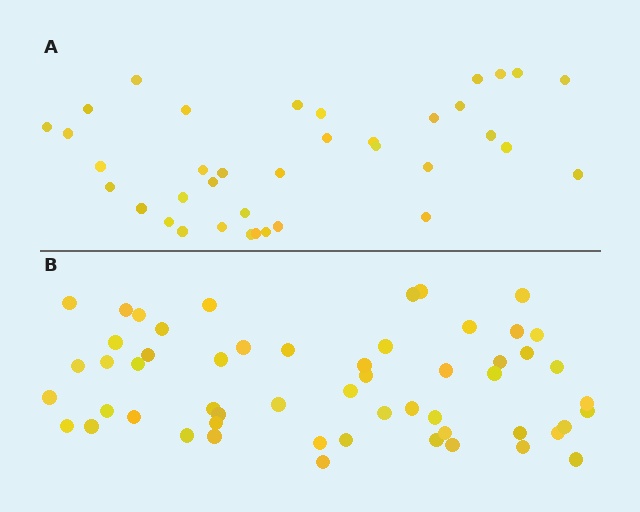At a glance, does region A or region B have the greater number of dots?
Region B (the bottom region) has more dots.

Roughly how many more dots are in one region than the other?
Region B has approximately 20 more dots than region A.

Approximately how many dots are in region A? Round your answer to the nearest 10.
About 40 dots. (The exact count is 37, which rounds to 40.)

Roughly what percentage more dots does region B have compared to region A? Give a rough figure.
About 50% more.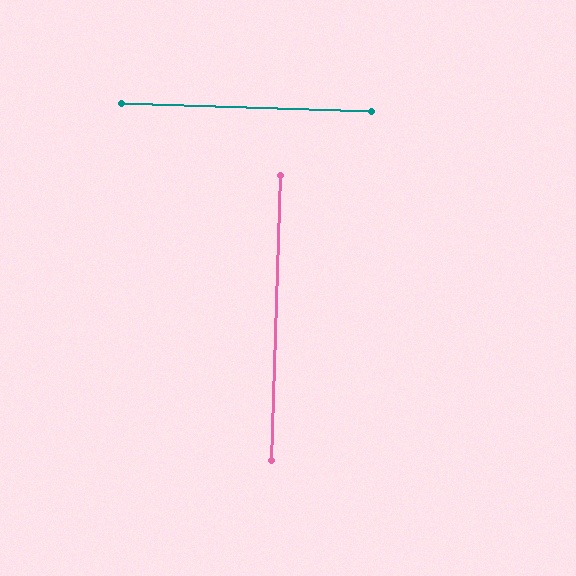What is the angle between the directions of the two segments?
Approximately 90 degrees.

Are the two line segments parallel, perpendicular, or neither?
Perpendicular — they meet at approximately 90°.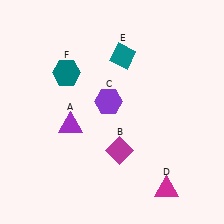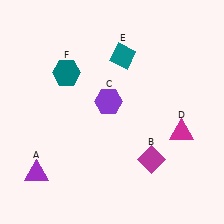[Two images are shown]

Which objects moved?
The objects that moved are: the purple triangle (A), the magenta diamond (B), the magenta triangle (D).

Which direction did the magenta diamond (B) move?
The magenta diamond (B) moved right.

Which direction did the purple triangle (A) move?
The purple triangle (A) moved down.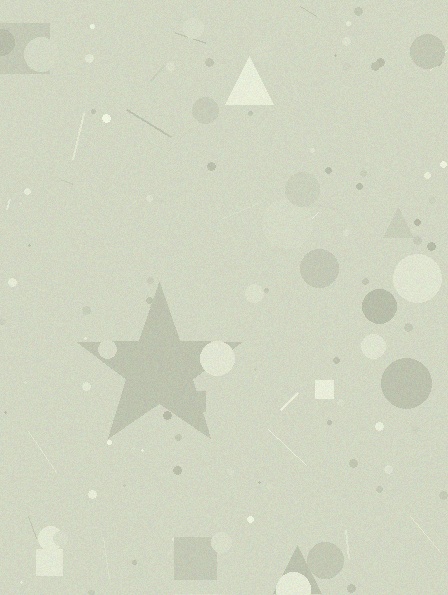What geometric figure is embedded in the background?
A star is embedded in the background.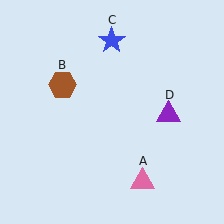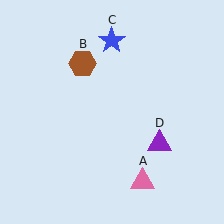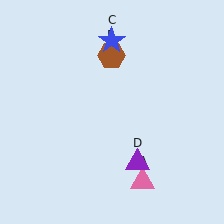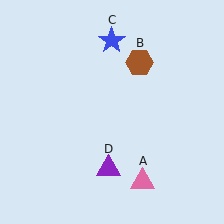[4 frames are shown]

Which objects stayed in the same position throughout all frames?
Pink triangle (object A) and blue star (object C) remained stationary.